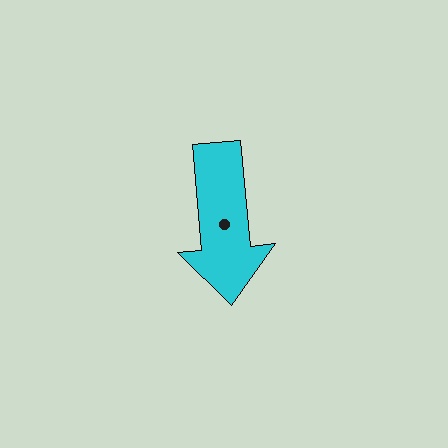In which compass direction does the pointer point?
South.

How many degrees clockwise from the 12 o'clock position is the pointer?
Approximately 175 degrees.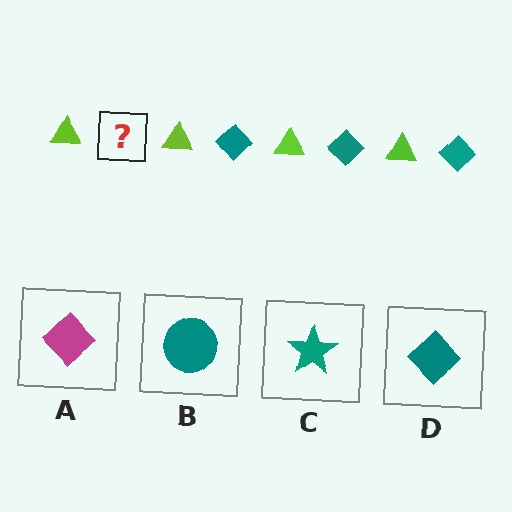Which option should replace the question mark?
Option D.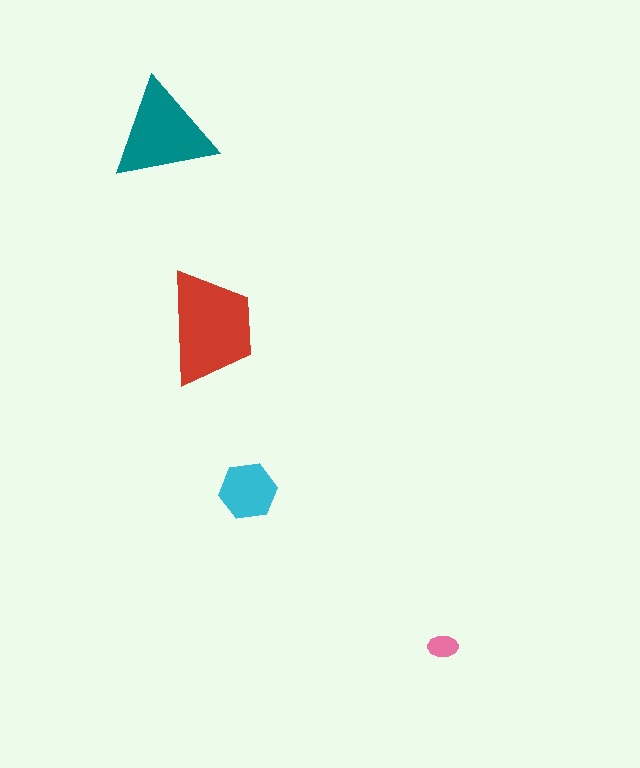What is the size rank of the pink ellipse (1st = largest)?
4th.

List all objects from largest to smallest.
The red trapezoid, the teal triangle, the cyan hexagon, the pink ellipse.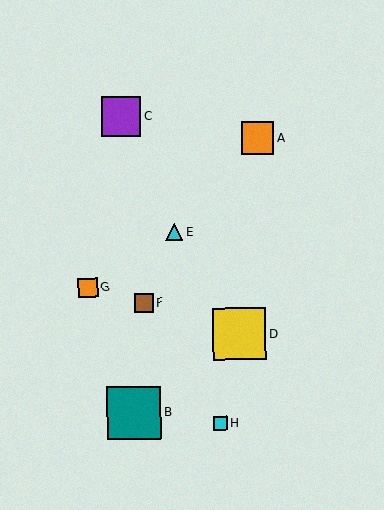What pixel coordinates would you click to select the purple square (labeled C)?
Click at (121, 116) to select the purple square C.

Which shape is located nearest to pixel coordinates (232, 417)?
The cyan square (labeled H) at (220, 423) is nearest to that location.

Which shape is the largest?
The teal square (labeled B) is the largest.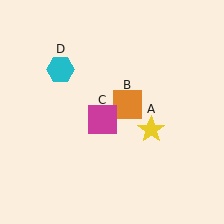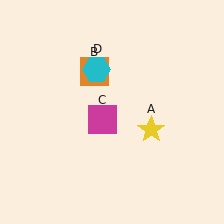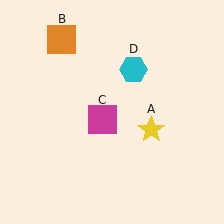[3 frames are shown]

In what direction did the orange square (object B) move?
The orange square (object B) moved up and to the left.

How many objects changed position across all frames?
2 objects changed position: orange square (object B), cyan hexagon (object D).